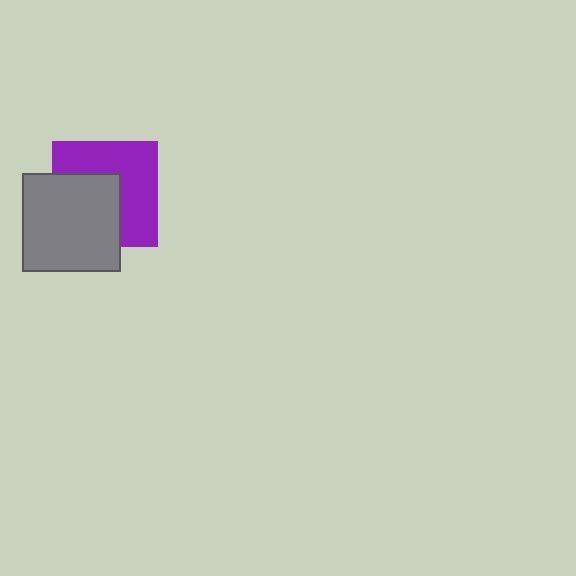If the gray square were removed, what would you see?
You would see the complete purple square.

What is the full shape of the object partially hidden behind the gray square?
The partially hidden object is a purple square.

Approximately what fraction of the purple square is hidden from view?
Roughly 46% of the purple square is hidden behind the gray square.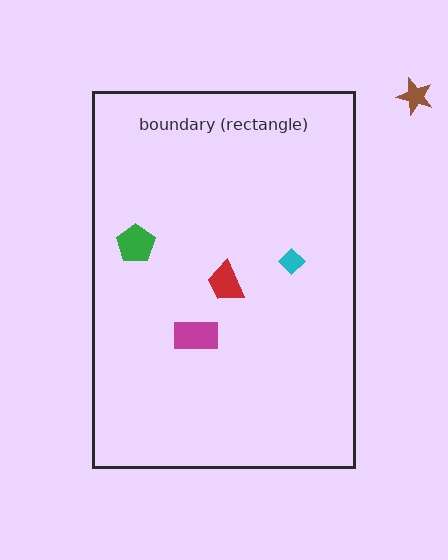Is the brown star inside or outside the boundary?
Outside.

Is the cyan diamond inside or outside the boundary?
Inside.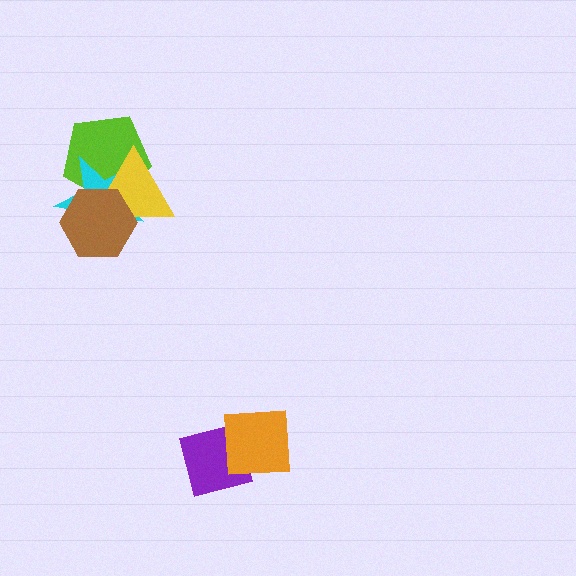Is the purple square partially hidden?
Yes, it is partially covered by another shape.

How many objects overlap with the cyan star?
3 objects overlap with the cyan star.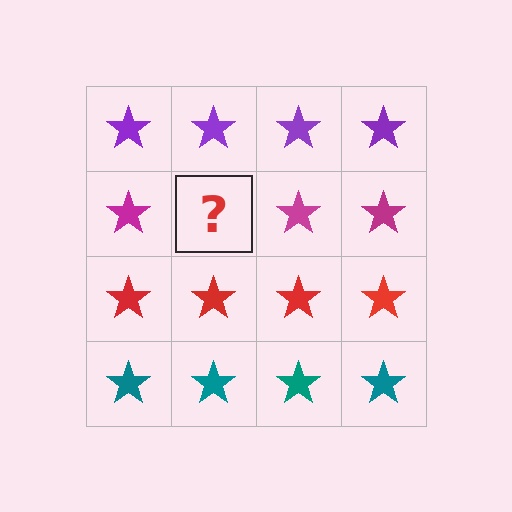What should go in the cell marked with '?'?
The missing cell should contain a magenta star.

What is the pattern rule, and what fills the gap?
The rule is that each row has a consistent color. The gap should be filled with a magenta star.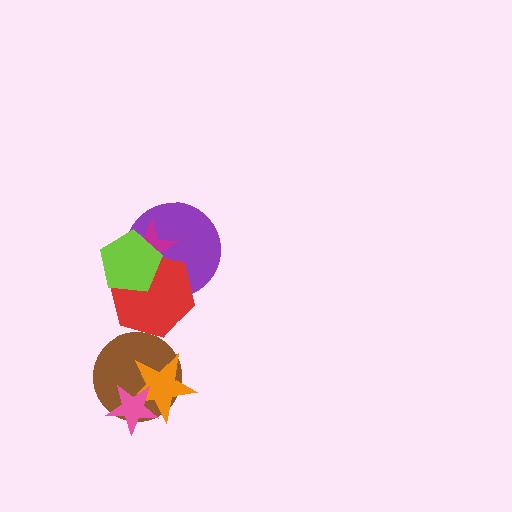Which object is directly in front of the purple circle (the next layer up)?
The magenta star is directly in front of the purple circle.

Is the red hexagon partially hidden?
Yes, it is partially covered by another shape.